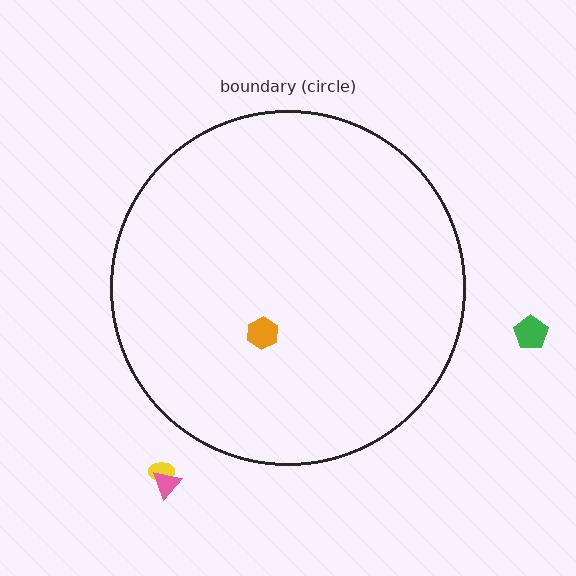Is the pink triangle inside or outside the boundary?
Outside.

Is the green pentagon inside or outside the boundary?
Outside.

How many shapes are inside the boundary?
1 inside, 3 outside.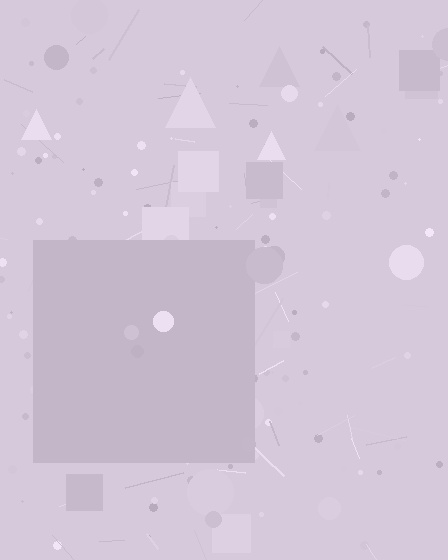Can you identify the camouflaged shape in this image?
The camouflaged shape is a square.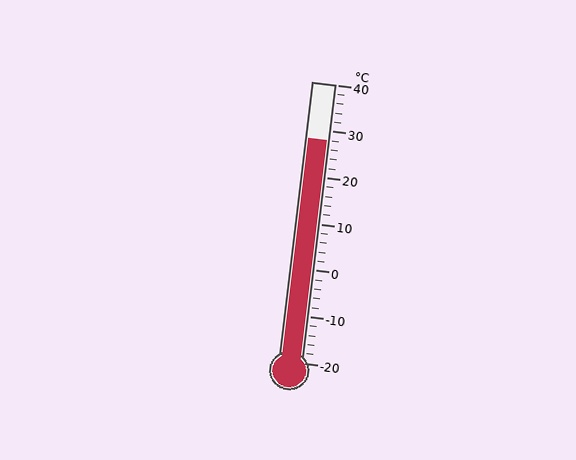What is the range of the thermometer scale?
The thermometer scale ranges from -20°C to 40°C.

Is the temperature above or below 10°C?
The temperature is above 10°C.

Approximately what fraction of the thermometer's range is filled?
The thermometer is filled to approximately 80% of its range.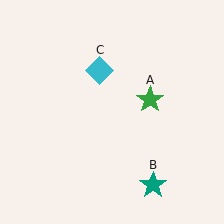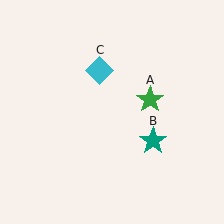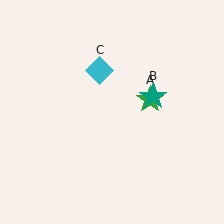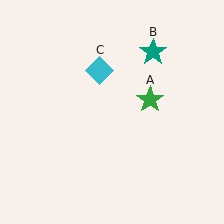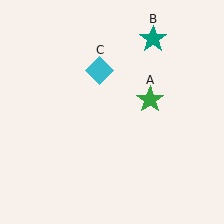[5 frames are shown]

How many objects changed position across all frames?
1 object changed position: teal star (object B).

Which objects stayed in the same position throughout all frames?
Green star (object A) and cyan diamond (object C) remained stationary.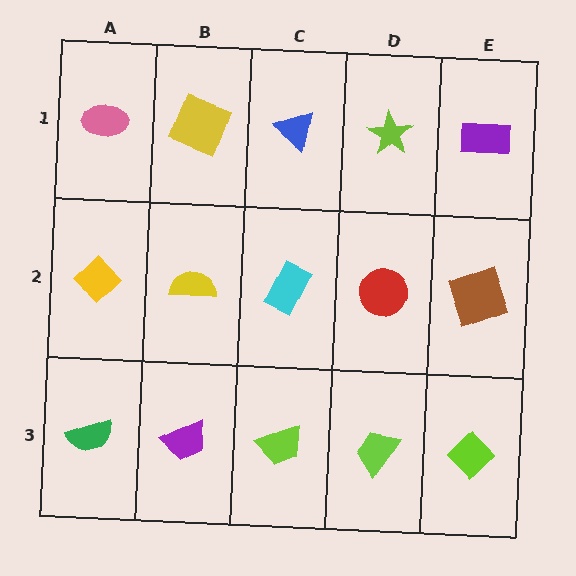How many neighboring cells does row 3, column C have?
3.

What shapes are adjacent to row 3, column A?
A yellow diamond (row 2, column A), a purple trapezoid (row 3, column B).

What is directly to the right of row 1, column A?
A yellow square.